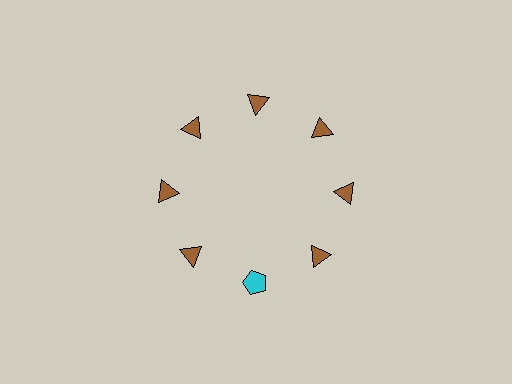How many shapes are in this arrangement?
There are 8 shapes arranged in a ring pattern.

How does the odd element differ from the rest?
It differs in both color (cyan instead of brown) and shape (pentagon instead of triangle).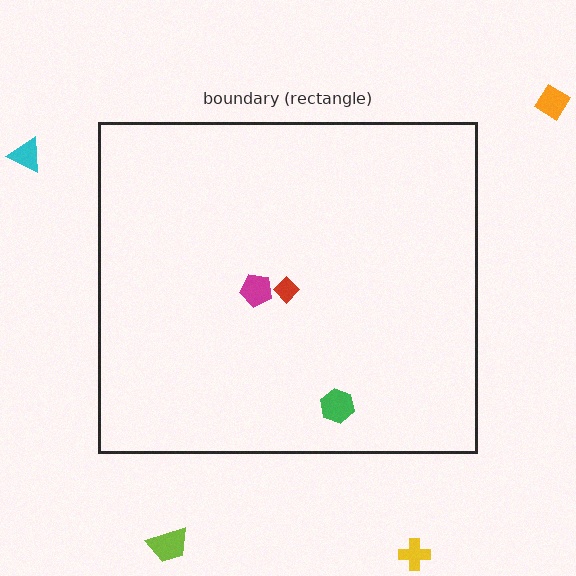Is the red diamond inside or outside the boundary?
Inside.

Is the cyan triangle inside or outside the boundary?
Outside.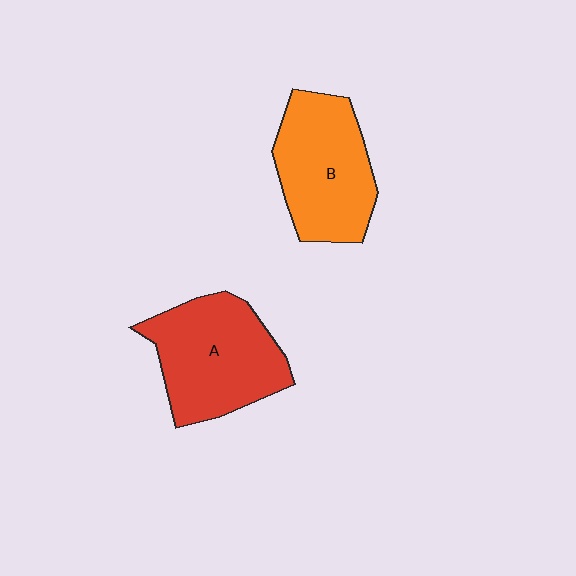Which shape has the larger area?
Shape A (red).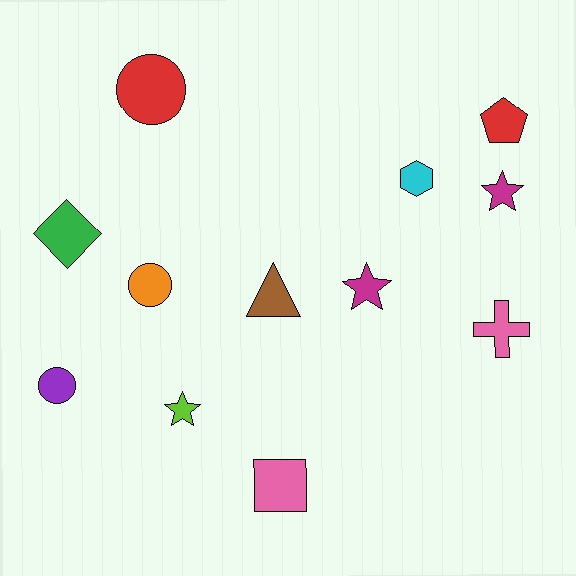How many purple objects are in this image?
There is 1 purple object.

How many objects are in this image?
There are 12 objects.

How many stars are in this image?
There are 3 stars.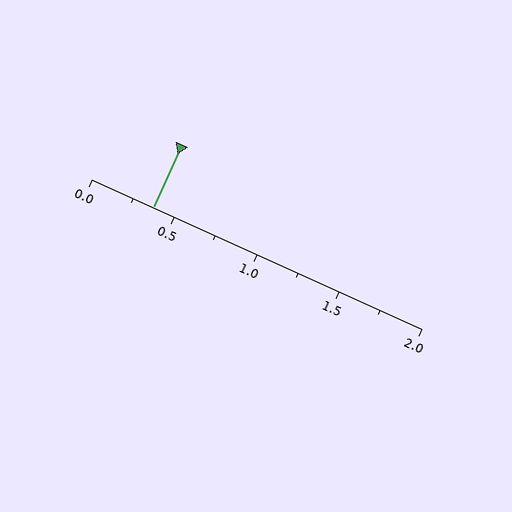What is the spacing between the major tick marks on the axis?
The major ticks are spaced 0.5 apart.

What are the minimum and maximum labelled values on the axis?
The axis runs from 0.0 to 2.0.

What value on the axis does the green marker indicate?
The marker indicates approximately 0.38.